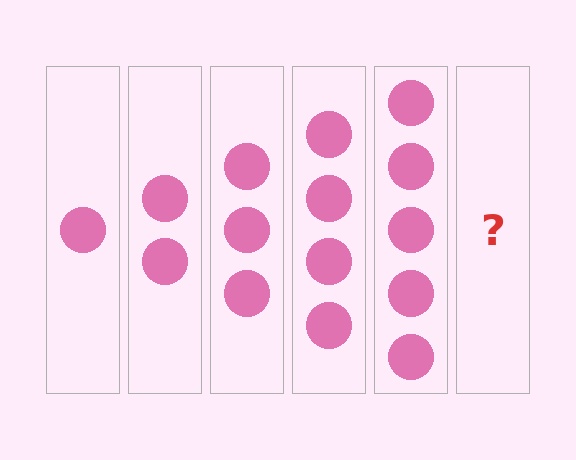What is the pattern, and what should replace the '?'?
The pattern is that each step adds one more circle. The '?' should be 6 circles.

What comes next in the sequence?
The next element should be 6 circles.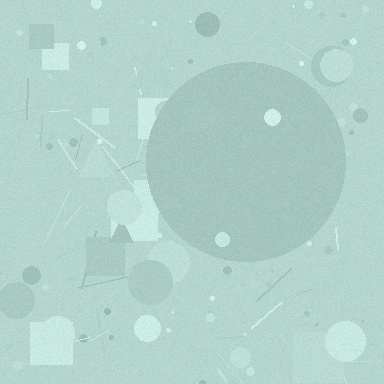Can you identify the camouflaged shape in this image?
The camouflaged shape is a circle.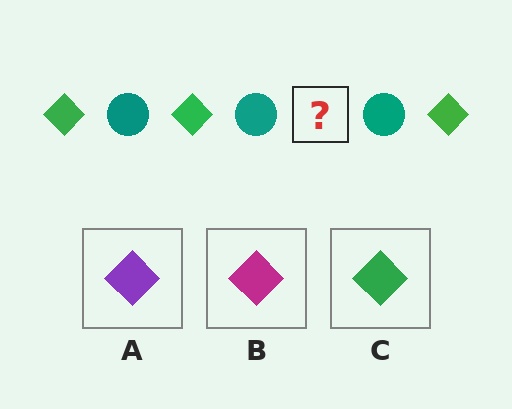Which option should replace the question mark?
Option C.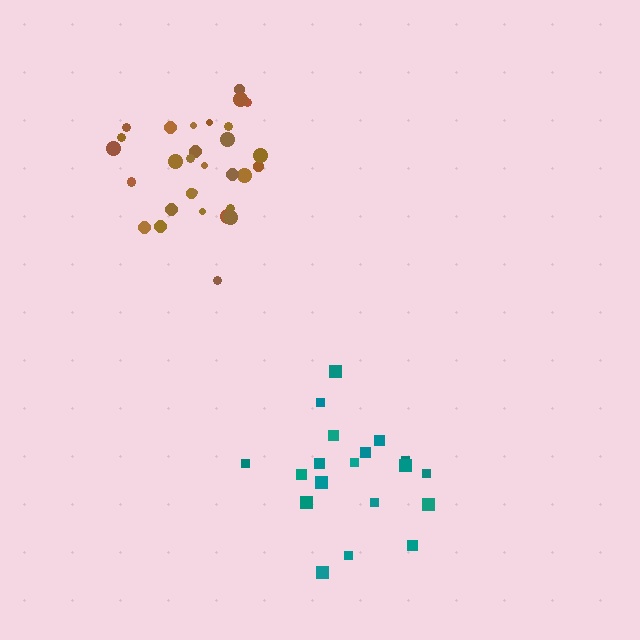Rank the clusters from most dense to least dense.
brown, teal.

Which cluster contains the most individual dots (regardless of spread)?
Brown (32).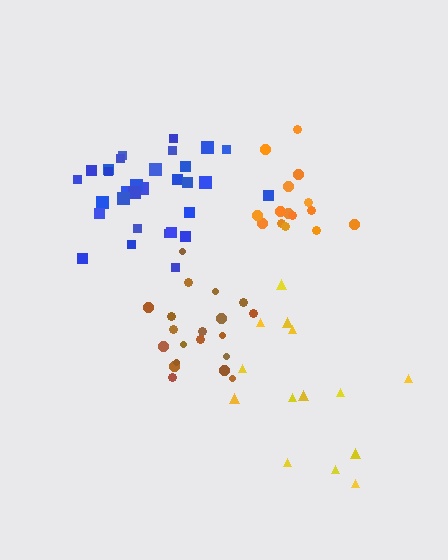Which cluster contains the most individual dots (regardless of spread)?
Blue (31).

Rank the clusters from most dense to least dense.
blue, brown, orange, yellow.